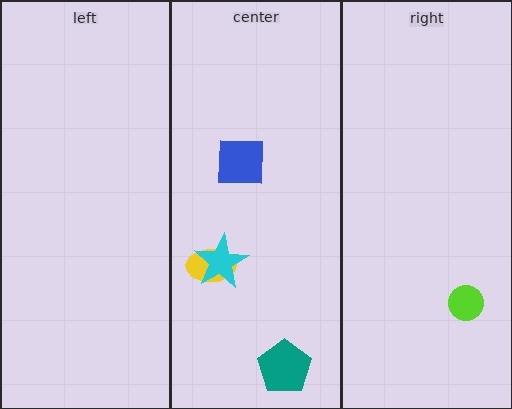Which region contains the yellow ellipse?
The center region.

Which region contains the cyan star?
The center region.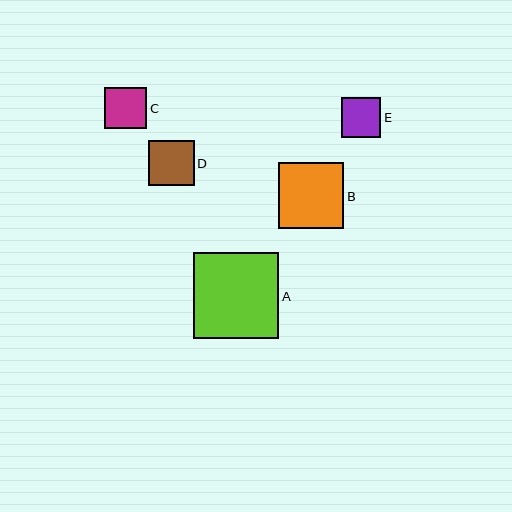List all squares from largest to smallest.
From largest to smallest: A, B, D, C, E.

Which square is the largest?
Square A is the largest with a size of approximately 86 pixels.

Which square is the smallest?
Square E is the smallest with a size of approximately 40 pixels.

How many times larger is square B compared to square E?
Square B is approximately 1.7 times the size of square E.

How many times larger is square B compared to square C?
Square B is approximately 1.6 times the size of square C.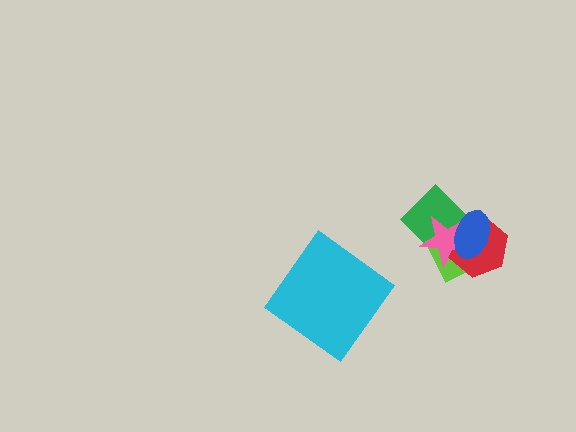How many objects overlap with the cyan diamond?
0 objects overlap with the cyan diamond.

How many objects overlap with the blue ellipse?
4 objects overlap with the blue ellipse.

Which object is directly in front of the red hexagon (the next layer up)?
The pink star is directly in front of the red hexagon.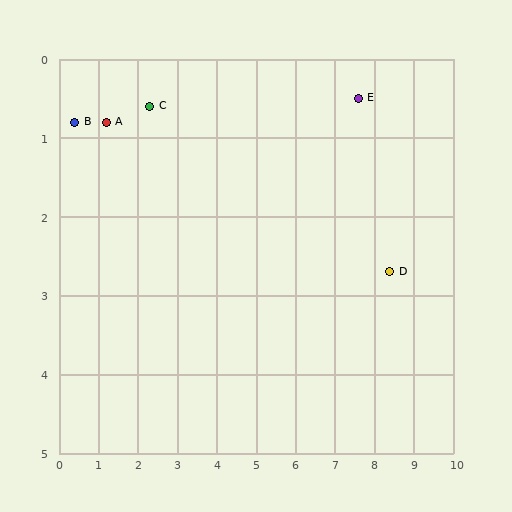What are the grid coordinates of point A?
Point A is at approximately (1.2, 0.8).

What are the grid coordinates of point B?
Point B is at approximately (0.4, 0.8).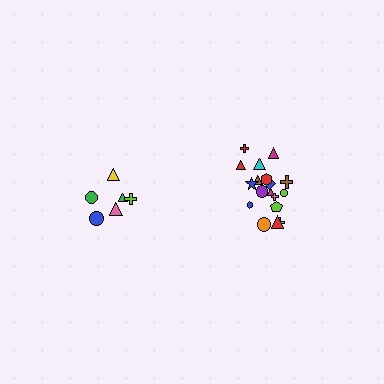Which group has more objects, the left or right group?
The right group.